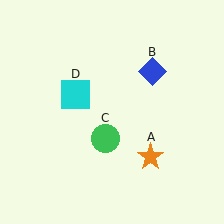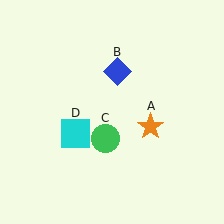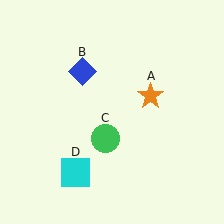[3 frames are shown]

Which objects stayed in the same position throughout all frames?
Green circle (object C) remained stationary.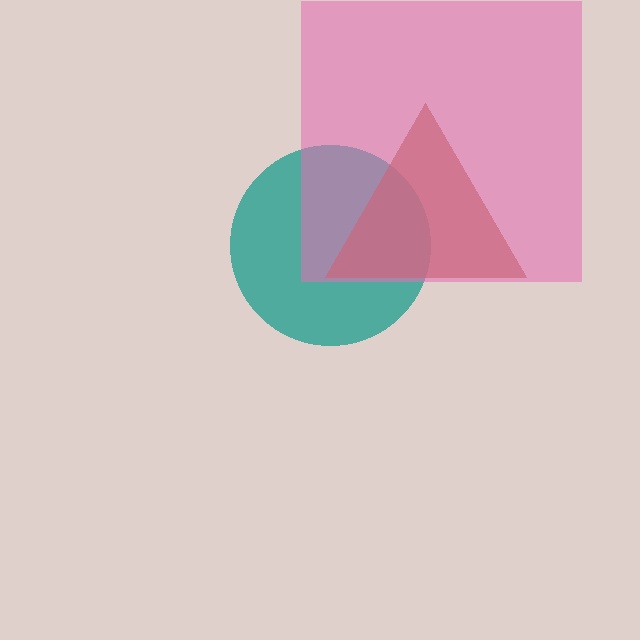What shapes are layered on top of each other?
The layered shapes are: a teal circle, a brown triangle, a pink square.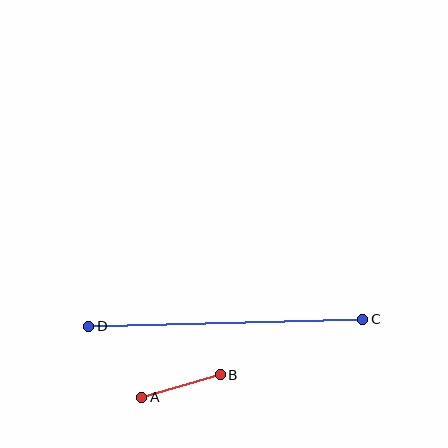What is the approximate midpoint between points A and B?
The midpoint is at approximately (181, 386) pixels.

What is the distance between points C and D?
The distance is approximately 274 pixels.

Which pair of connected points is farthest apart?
Points C and D are farthest apart.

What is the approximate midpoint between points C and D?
The midpoint is at approximately (226, 323) pixels.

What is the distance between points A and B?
The distance is approximately 82 pixels.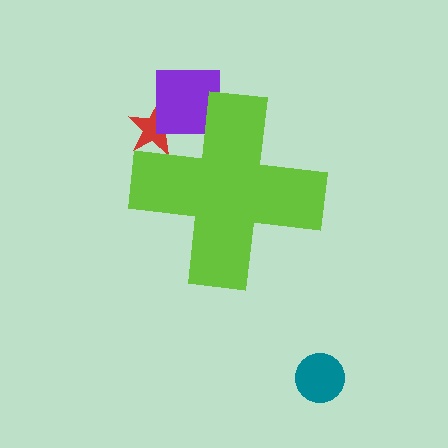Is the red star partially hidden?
Yes, the red star is partially hidden behind the lime cross.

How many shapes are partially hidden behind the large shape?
2 shapes are partially hidden.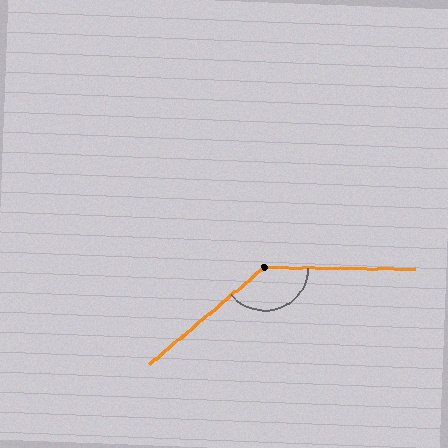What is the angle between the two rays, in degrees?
Approximately 140 degrees.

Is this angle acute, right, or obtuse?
It is obtuse.